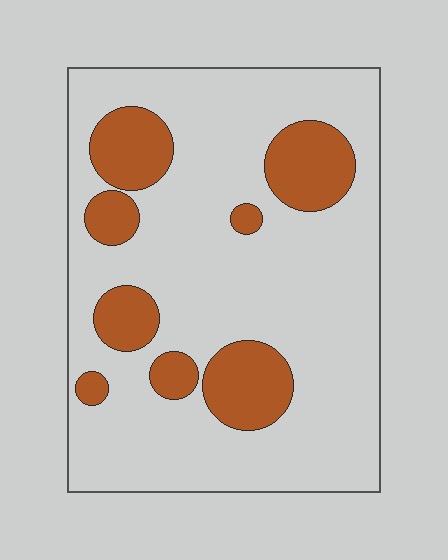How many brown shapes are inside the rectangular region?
8.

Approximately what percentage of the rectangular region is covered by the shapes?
Approximately 20%.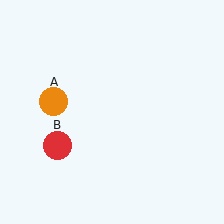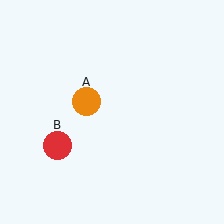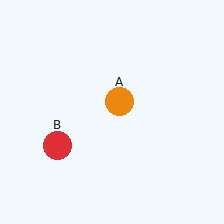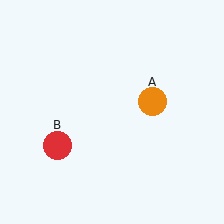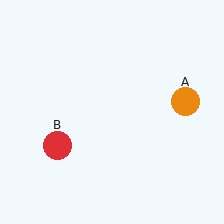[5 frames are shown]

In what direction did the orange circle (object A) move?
The orange circle (object A) moved right.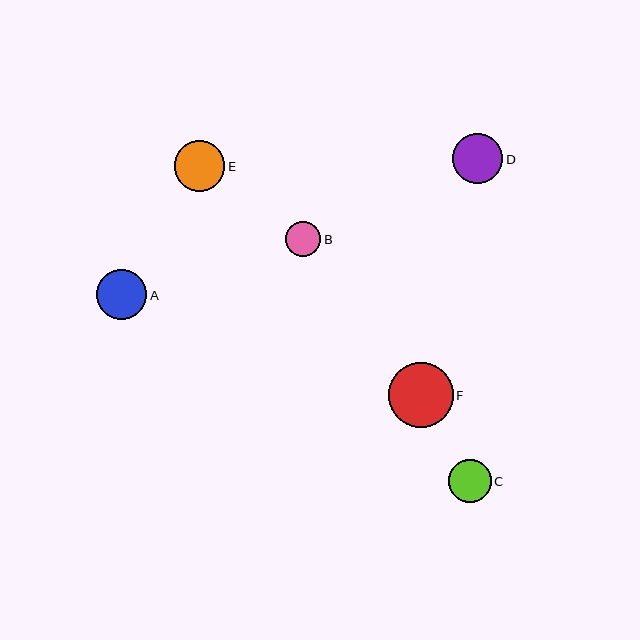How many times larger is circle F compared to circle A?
Circle F is approximately 1.3 times the size of circle A.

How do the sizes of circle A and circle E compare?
Circle A and circle E are approximately the same size.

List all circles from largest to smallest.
From largest to smallest: F, A, D, E, C, B.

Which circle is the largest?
Circle F is the largest with a size of approximately 65 pixels.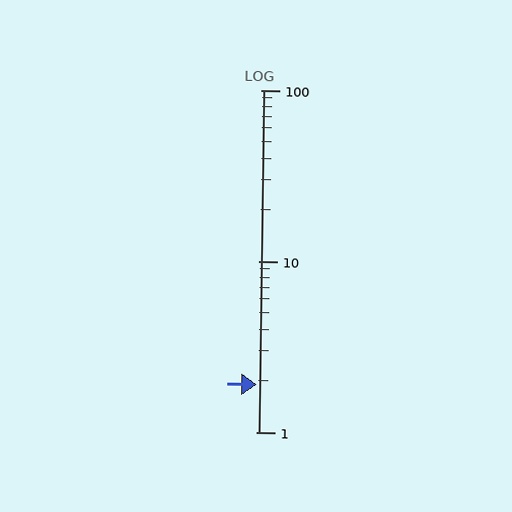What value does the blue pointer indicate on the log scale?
The pointer indicates approximately 1.9.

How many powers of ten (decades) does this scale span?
The scale spans 2 decades, from 1 to 100.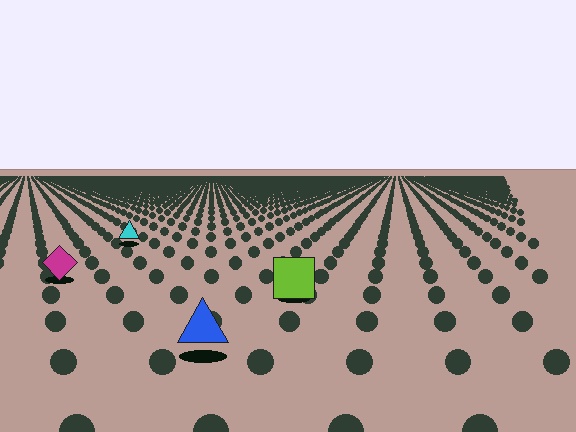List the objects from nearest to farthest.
From nearest to farthest: the blue triangle, the lime square, the magenta diamond, the cyan triangle.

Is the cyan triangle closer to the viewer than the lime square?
No. The lime square is closer — you can tell from the texture gradient: the ground texture is coarser near it.